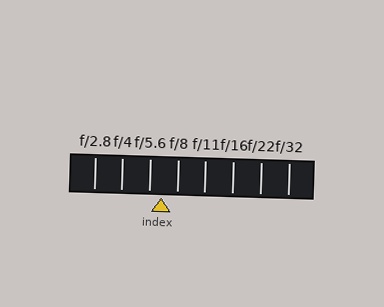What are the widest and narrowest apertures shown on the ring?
The widest aperture shown is f/2.8 and the narrowest is f/32.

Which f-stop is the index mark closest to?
The index mark is closest to f/5.6.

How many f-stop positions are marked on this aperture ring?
There are 8 f-stop positions marked.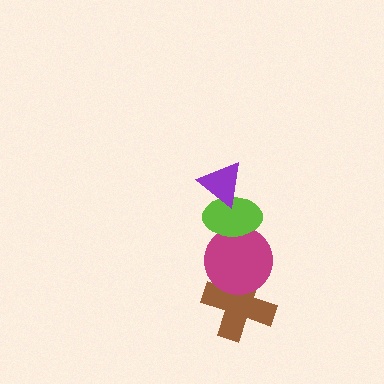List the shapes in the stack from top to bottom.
From top to bottom: the purple triangle, the lime ellipse, the magenta circle, the brown cross.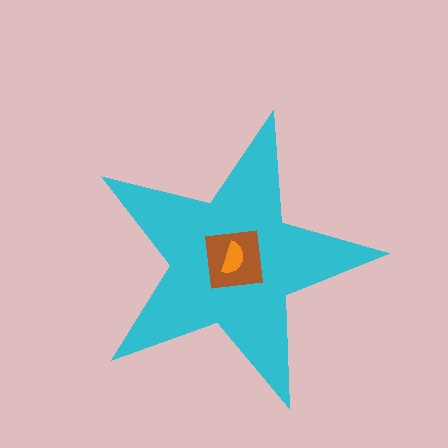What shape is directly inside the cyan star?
The brown square.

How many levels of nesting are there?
3.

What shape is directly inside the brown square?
The orange semicircle.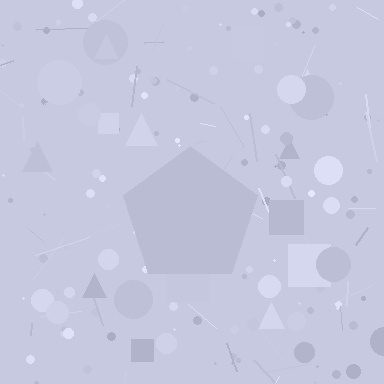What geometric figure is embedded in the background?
A pentagon is embedded in the background.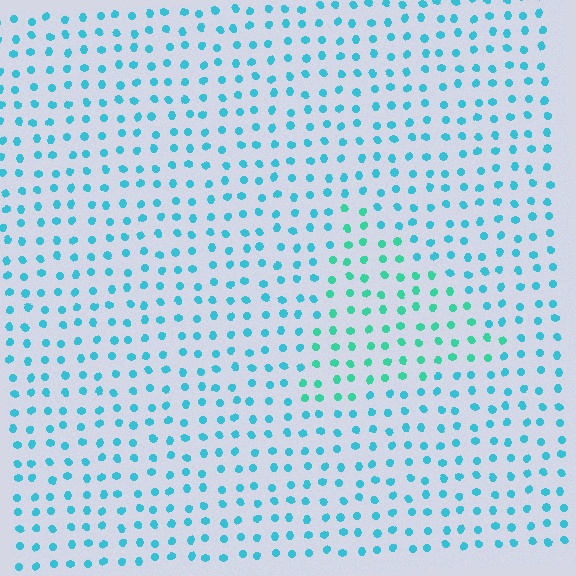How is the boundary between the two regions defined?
The boundary is defined purely by a slight shift in hue (about 29 degrees). Spacing, size, and orientation are identical on both sides.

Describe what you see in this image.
The image is filled with small cyan elements in a uniform arrangement. A triangle-shaped region is visible where the elements are tinted to a slightly different hue, forming a subtle color boundary.